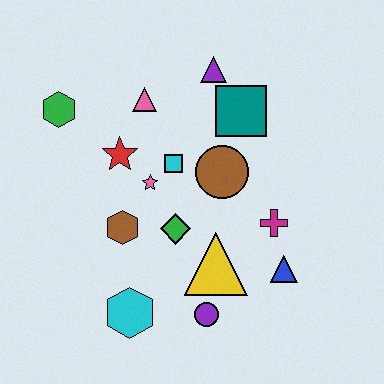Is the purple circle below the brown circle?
Yes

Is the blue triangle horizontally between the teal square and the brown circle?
No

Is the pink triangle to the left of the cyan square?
Yes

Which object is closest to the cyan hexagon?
The purple circle is closest to the cyan hexagon.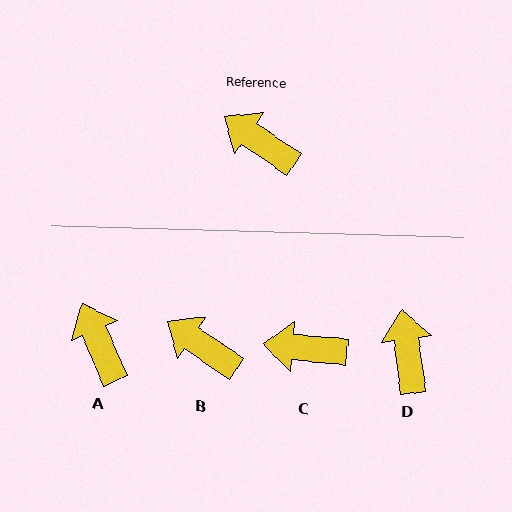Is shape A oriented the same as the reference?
No, it is off by about 32 degrees.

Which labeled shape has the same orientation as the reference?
B.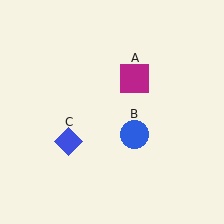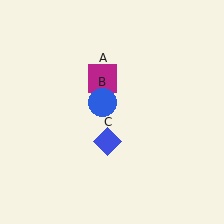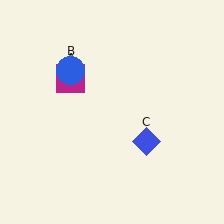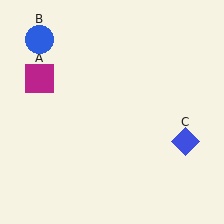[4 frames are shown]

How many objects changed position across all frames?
3 objects changed position: magenta square (object A), blue circle (object B), blue diamond (object C).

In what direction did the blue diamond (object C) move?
The blue diamond (object C) moved right.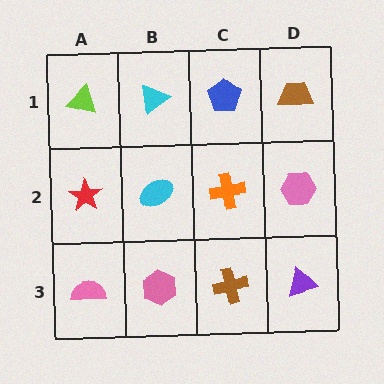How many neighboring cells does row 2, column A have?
3.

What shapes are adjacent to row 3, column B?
A cyan ellipse (row 2, column B), a pink semicircle (row 3, column A), a brown cross (row 3, column C).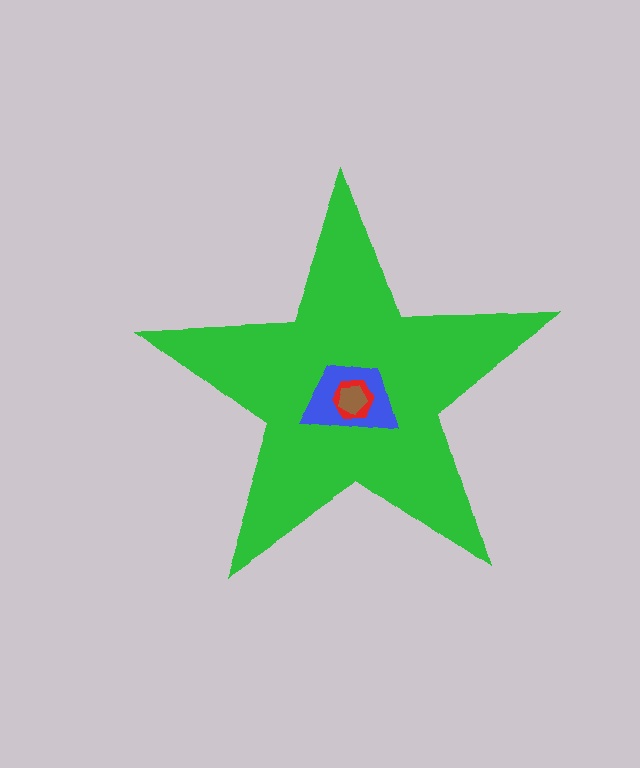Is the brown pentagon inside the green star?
Yes.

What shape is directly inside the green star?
The blue trapezoid.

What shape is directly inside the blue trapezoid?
The red hexagon.